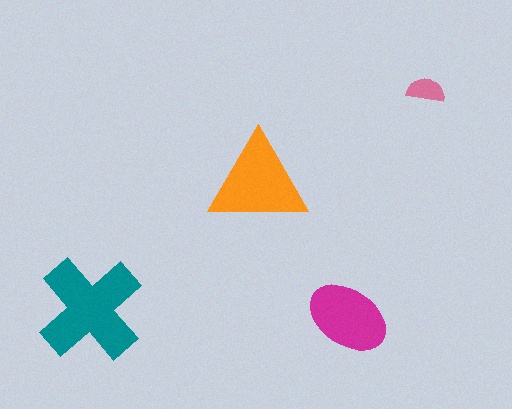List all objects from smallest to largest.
The pink semicircle, the magenta ellipse, the orange triangle, the teal cross.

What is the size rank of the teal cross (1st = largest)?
1st.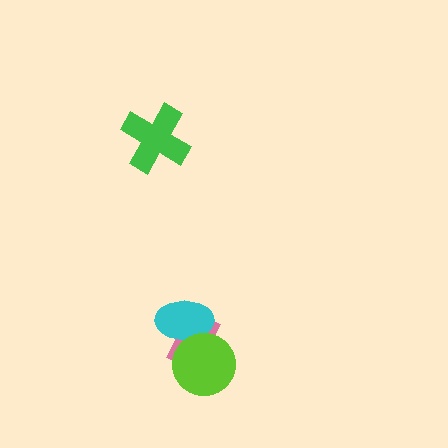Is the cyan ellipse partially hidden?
Yes, it is partially covered by another shape.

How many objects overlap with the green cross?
0 objects overlap with the green cross.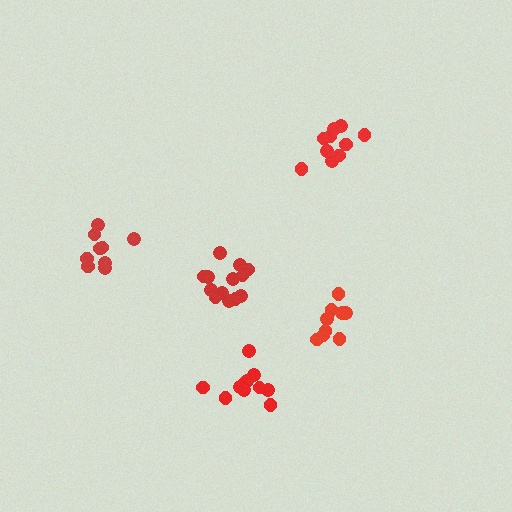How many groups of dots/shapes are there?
There are 5 groups.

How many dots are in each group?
Group 1: 10 dots, Group 2: 9 dots, Group 3: 9 dots, Group 4: 11 dots, Group 5: 13 dots (52 total).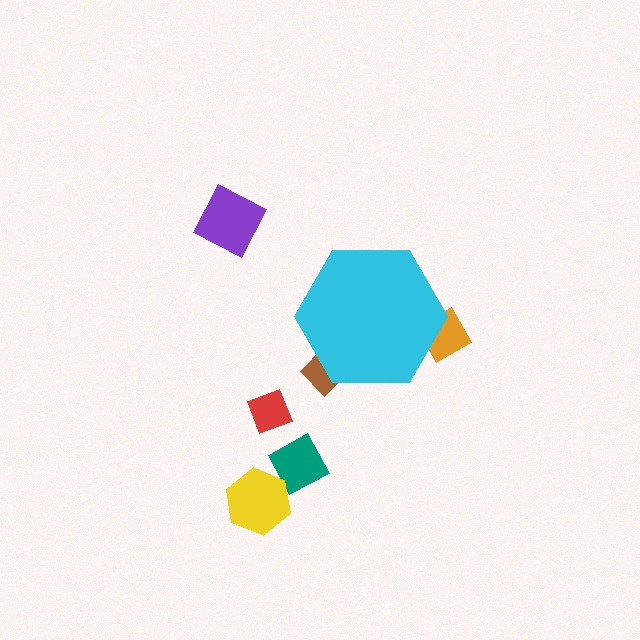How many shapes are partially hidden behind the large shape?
2 shapes are partially hidden.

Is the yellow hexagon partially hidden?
No, the yellow hexagon is fully visible.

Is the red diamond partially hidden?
No, the red diamond is fully visible.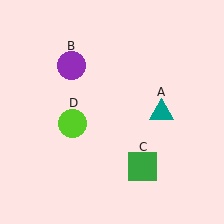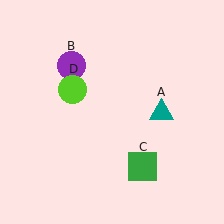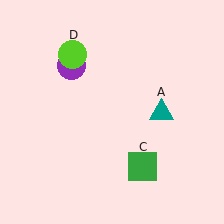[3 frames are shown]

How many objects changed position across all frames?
1 object changed position: lime circle (object D).